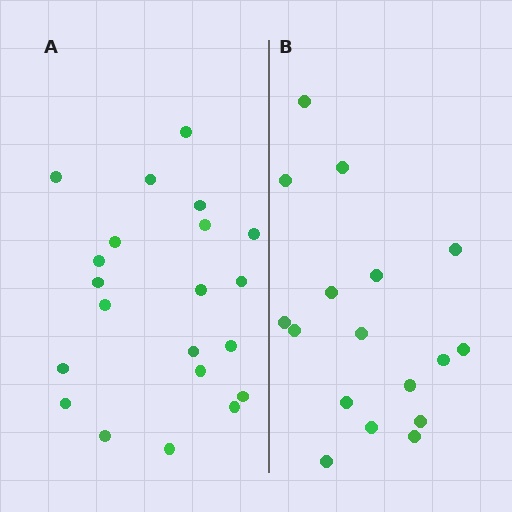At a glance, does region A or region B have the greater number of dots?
Region A (the left region) has more dots.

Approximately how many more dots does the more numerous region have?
Region A has about 4 more dots than region B.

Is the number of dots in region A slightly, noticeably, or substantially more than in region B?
Region A has only slightly more — the two regions are fairly close. The ratio is roughly 1.2 to 1.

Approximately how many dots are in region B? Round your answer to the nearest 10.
About 20 dots. (The exact count is 17, which rounds to 20.)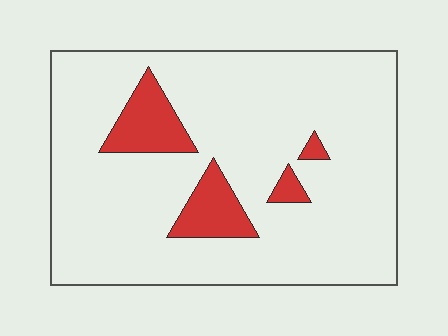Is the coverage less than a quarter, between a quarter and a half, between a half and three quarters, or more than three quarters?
Less than a quarter.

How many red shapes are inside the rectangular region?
4.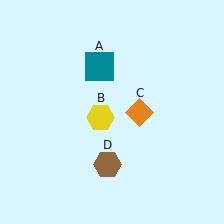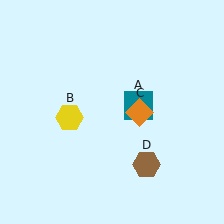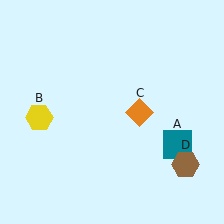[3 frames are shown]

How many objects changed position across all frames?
3 objects changed position: teal square (object A), yellow hexagon (object B), brown hexagon (object D).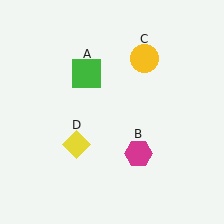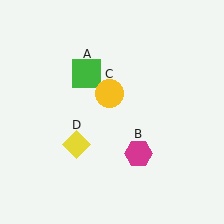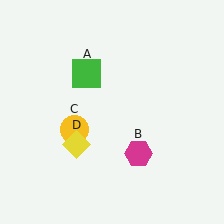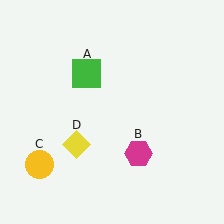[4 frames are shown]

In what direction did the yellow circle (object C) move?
The yellow circle (object C) moved down and to the left.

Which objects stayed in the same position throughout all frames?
Green square (object A) and magenta hexagon (object B) and yellow diamond (object D) remained stationary.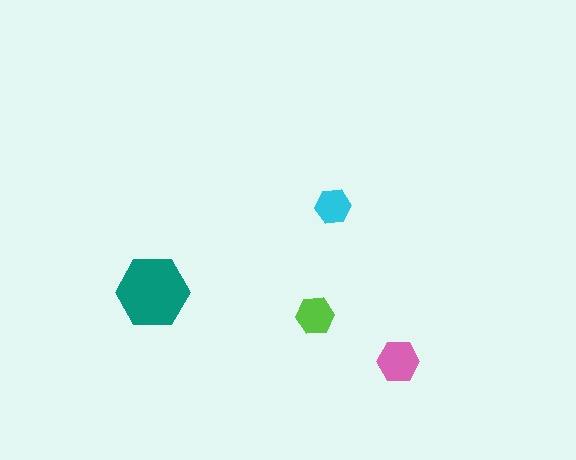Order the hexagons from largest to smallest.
the teal one, the pink one, the lime one, the cyan one.